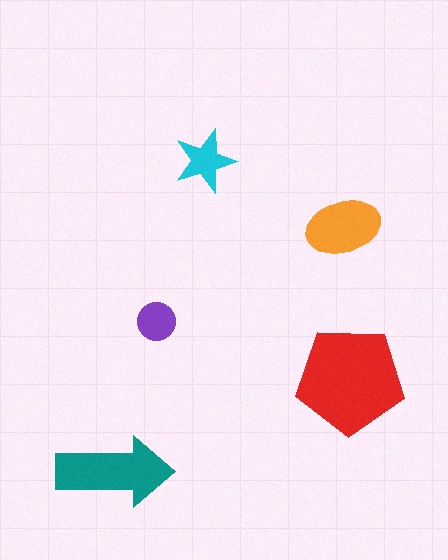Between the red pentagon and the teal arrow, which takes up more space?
The red pentagon.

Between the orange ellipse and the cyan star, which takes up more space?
The orange ellipse.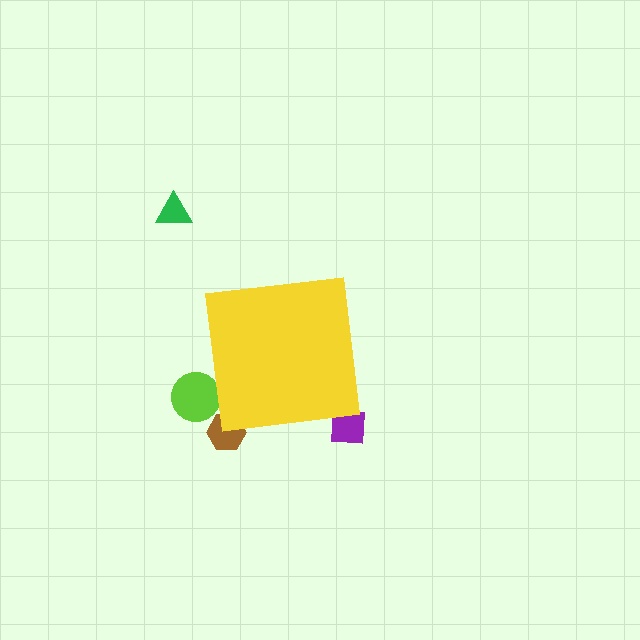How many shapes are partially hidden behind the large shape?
3 shapes are partially hidden.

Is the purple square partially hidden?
Yes, the purple square is partially hidden behind the yellow square.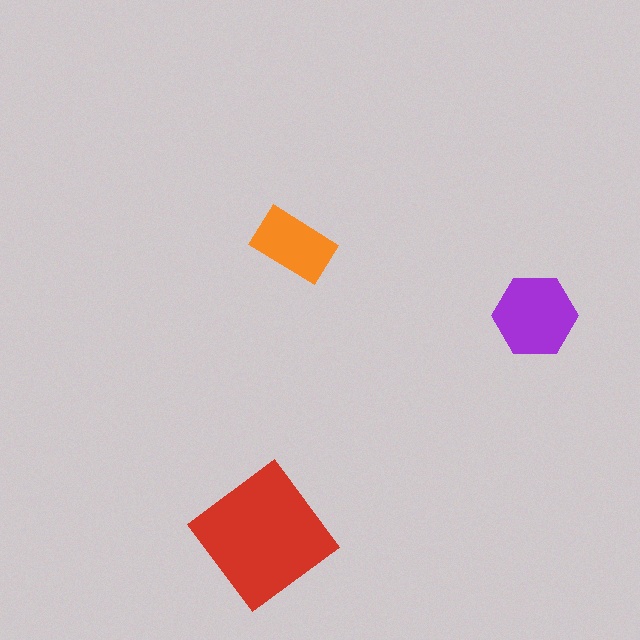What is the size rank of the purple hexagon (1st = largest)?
2nd.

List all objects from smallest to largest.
The orange rectangle, the purple hexagon, the red diamond.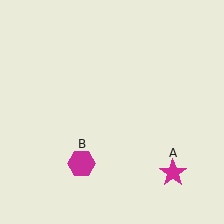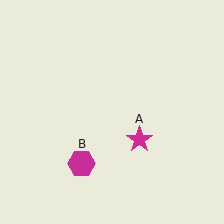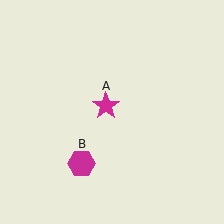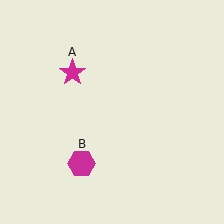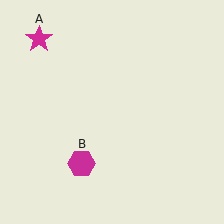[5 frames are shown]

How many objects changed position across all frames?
1 object changed position: magenta star (object A).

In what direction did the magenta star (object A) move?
The magenta star (object A) moved up and to the left.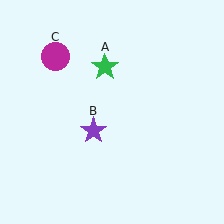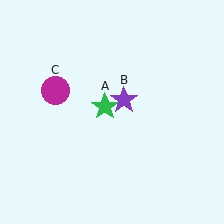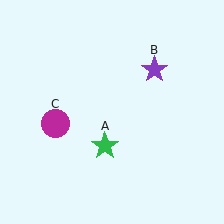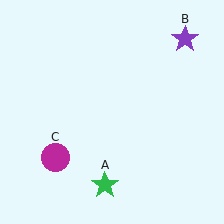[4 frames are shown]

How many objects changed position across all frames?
3 objects changed position: green star (object A), purple star (object B), magenta circle (object C).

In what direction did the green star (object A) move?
The green star (object A) moved down.